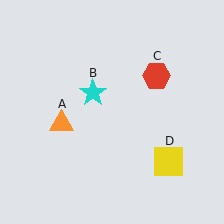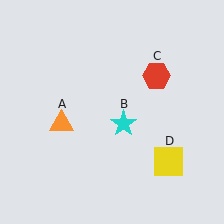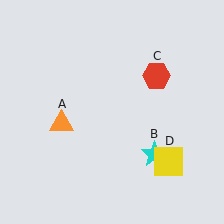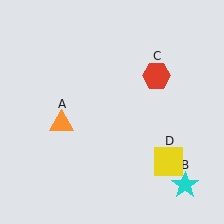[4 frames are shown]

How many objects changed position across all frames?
1 object changed position: cyan star (object B).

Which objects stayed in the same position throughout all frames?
Orange triangle (object A) and red hexagon (object C) and yellow square (object D) remained stationary.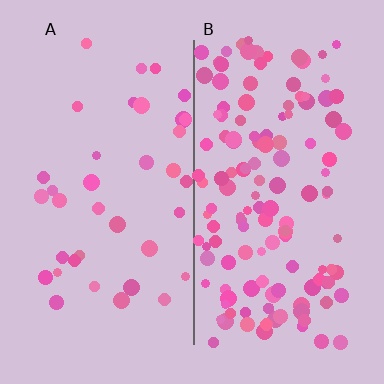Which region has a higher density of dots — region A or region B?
B (the right).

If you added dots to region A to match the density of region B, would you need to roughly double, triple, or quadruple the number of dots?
Approximately quadruple.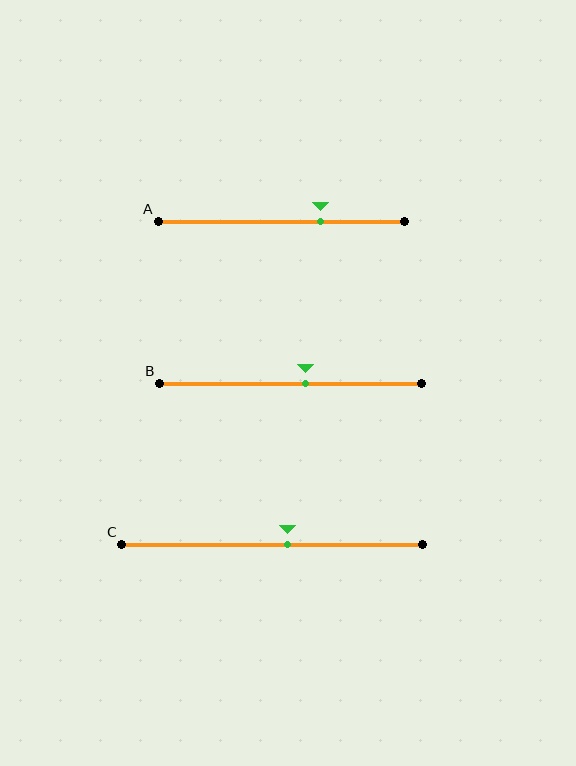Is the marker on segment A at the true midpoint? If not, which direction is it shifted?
No, the marker on segment A is shifted to the right by about 16% of the segment length.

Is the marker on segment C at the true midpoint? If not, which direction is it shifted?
No, the marker on segment C is shifted to the right by about 5% of the segment length.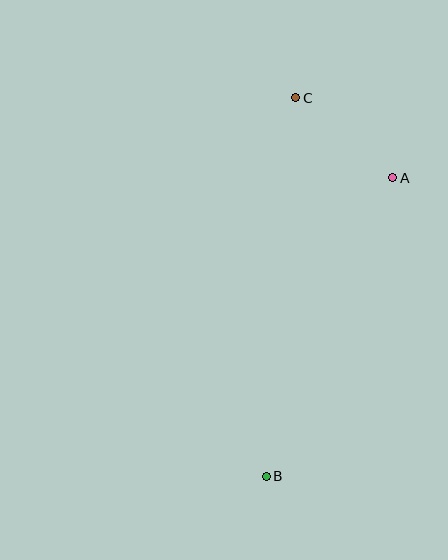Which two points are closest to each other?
Points A and C are closest to each other.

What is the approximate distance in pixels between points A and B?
The distance between A and B is approximately 324 pixels.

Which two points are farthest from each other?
Points B and C are farthest from each other.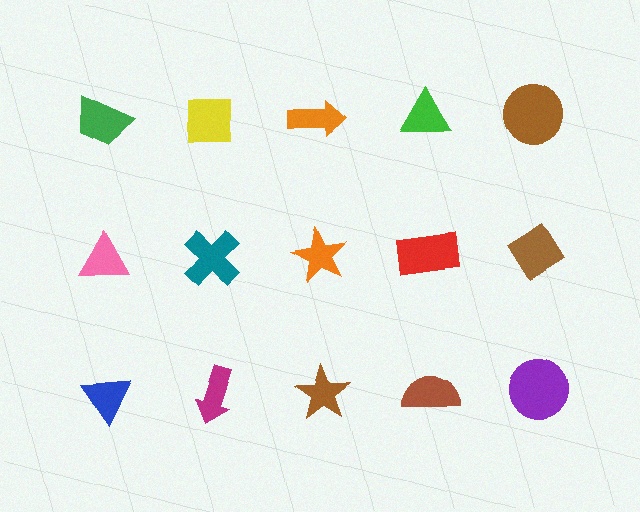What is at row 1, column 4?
A green triangle.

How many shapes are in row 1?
5 shapes.